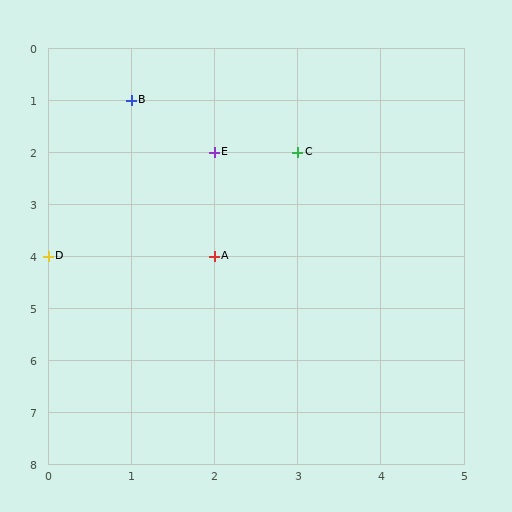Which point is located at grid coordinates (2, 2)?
Point E is at (2, 2).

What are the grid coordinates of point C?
Point C is at grid coordinates (3, 2).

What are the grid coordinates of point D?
Point D is at grid coordinates (0, 4).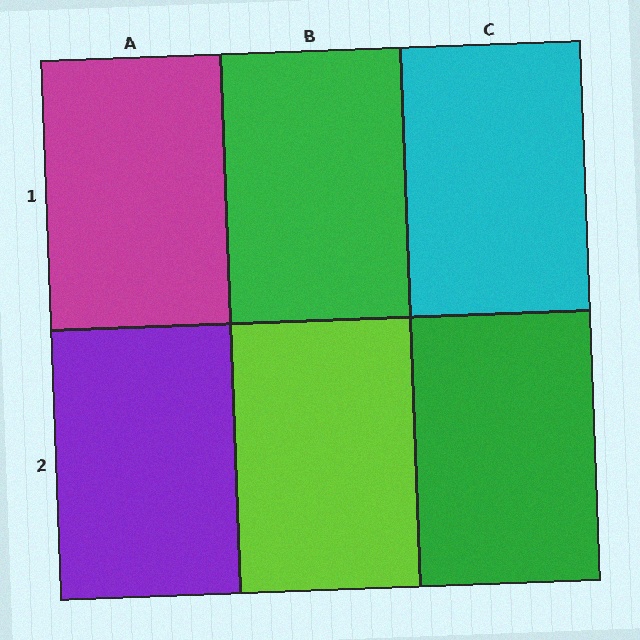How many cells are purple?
1 cell is purple.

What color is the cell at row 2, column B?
Lime.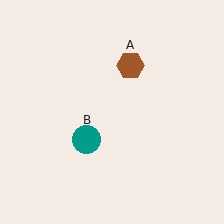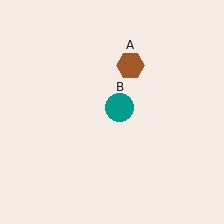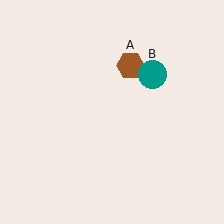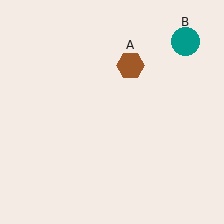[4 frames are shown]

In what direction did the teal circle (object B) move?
The teal circle (object B) moved up and to the right.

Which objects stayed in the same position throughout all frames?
Brown hexagon (object A) remained stationary.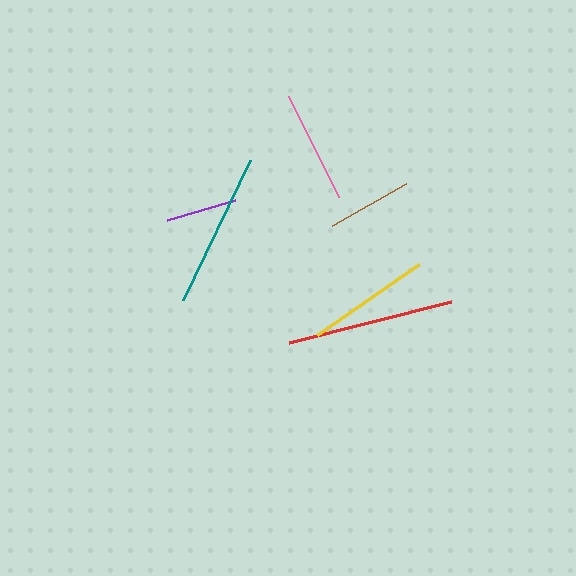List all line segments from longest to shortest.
From longest to shortest: red, teal, yellow, pink, brown, purple.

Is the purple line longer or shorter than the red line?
The red line is longer than the purple line.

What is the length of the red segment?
The red segment is approximately 167 pixels long.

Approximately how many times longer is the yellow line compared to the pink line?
The yellow line is approximately 1.1 times the length of the pink line.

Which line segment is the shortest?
The purple line is the shortest at approximately 71 pixels.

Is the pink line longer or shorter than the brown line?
The pink line is longer than the brown line.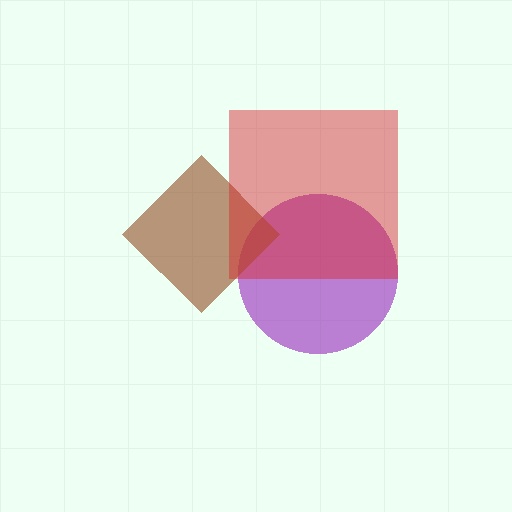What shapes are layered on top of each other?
The layered shapes are: a purple circle, a brown diamond, a red square.